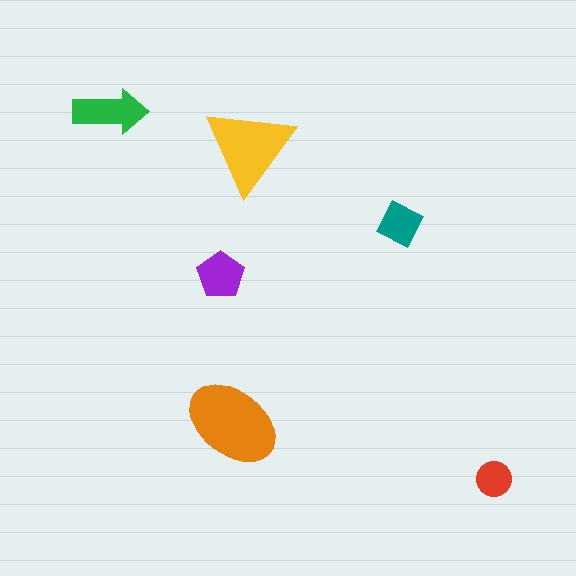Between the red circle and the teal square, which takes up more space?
The teal square.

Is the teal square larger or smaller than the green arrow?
Smaller.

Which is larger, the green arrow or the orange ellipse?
The orange ellipse.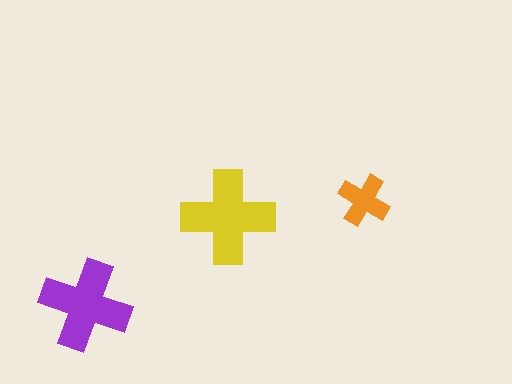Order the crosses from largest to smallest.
the yellow one, the purple one, the orange one.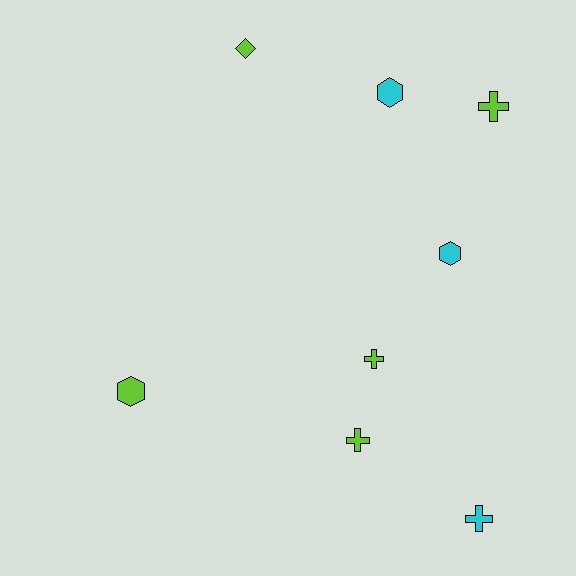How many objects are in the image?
There are 8 objects.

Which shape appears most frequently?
Cross, with 4 objects.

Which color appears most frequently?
Lime, with 5 objects.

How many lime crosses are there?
There are 3 lime crosses.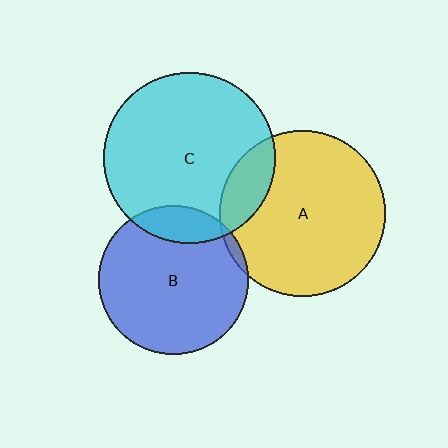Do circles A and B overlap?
Yes.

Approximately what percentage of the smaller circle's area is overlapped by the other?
Approximately 5%.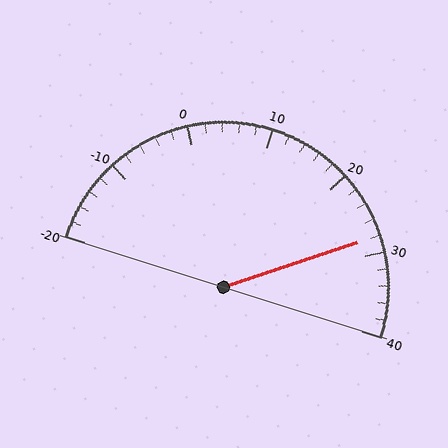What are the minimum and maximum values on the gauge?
The gauge ranges from -20 to 40.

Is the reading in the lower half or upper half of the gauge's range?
The reading is in the upper half of the range (-20 to 40).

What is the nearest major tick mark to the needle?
The nearest major tick mark is 30.